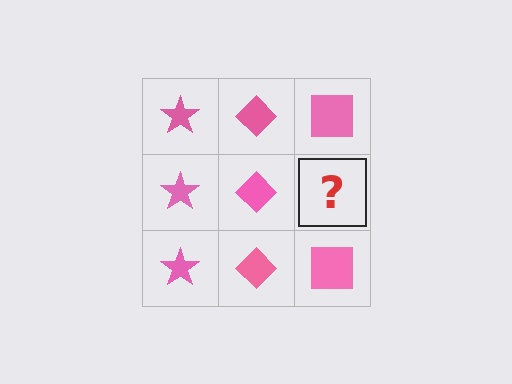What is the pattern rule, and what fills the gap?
The rule is that each column has a consistent shape. The gap should be filled with a pink square.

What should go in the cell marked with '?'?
The missing cell should contain a pink square.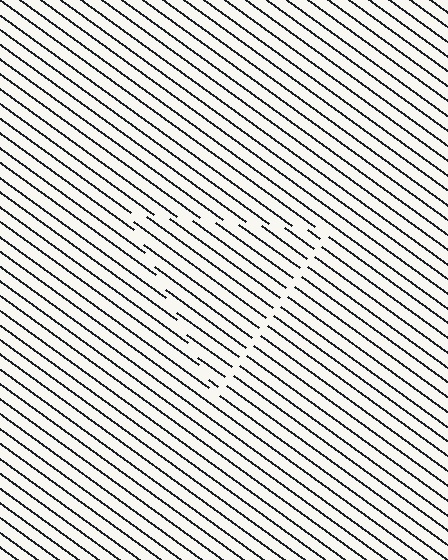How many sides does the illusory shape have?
3 sides — the line-ends trace a triangle.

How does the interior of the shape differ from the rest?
The interior of the shape contains the same grating, shifted by half a period — the contour is defined by the phase discontinuity where line-ends from the inner and outer gratings abut.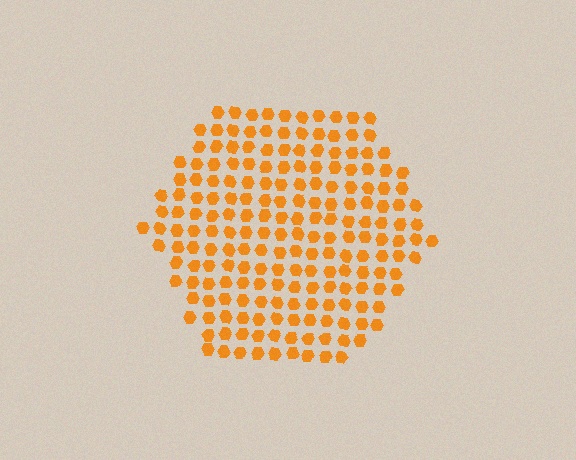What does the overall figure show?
The overall figure shows a hexagon.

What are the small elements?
The small elements are hexagons.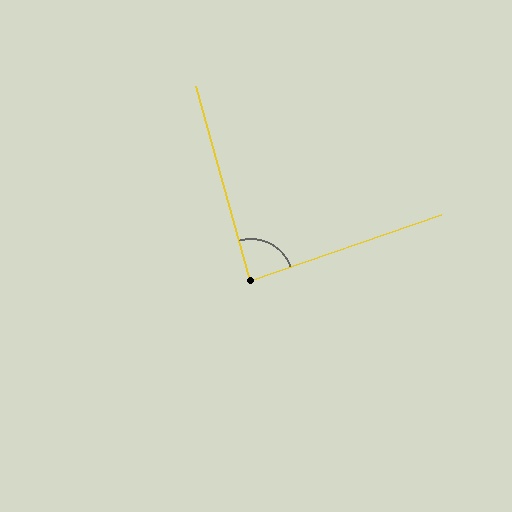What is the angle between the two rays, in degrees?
Approximately 87 degrees.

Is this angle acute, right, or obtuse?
It is approximately a right angle.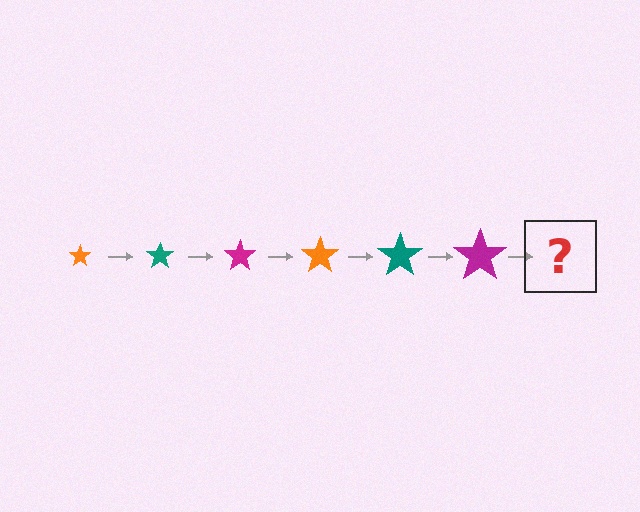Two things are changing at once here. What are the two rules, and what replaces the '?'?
The two rules are that the star grows larger each step and the color cycles through orange, teal, and magenta. The '?' should be an orange star, larger than the previous one.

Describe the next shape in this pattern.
It should be an orange star, larger than the previous one.